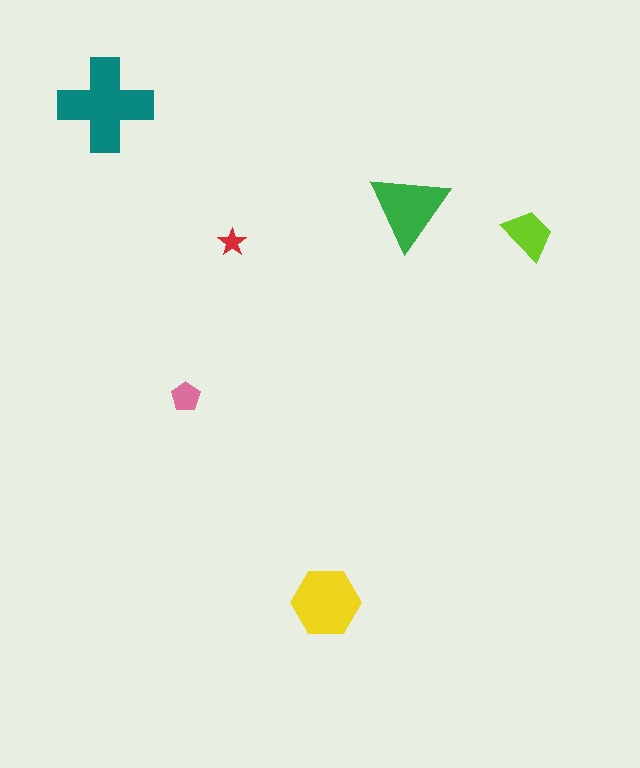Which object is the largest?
The teal cross.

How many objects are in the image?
There are 6 objects in the image.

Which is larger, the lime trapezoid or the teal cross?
The teal cross.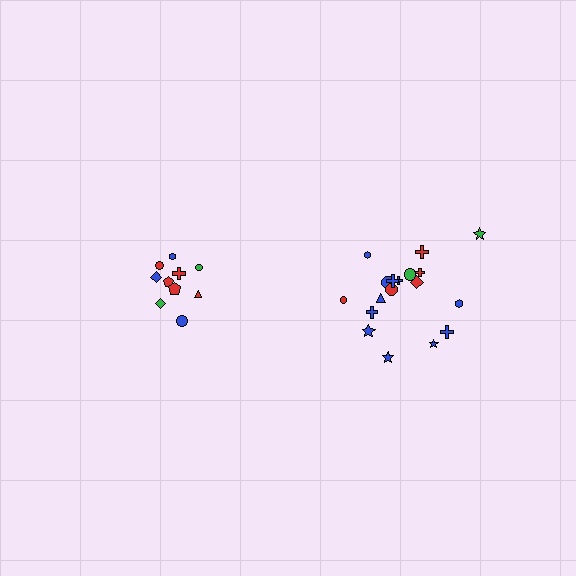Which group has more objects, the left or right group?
The right group.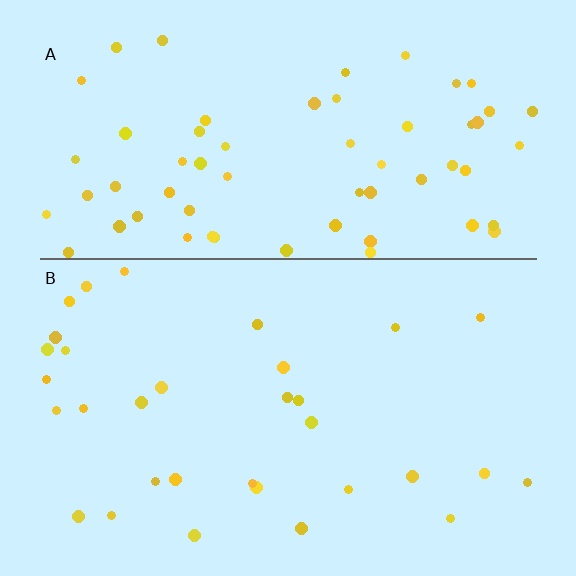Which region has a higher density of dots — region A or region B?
A (the top).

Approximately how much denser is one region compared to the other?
Approximately 2.0× — region A over region B.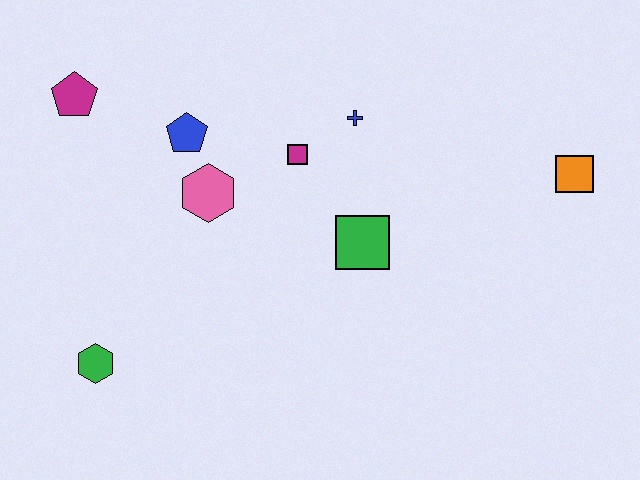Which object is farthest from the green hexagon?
The orange square is farthest from the green hexagon.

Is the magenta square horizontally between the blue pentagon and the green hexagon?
No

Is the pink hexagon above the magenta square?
No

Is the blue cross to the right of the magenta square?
Yes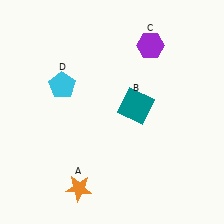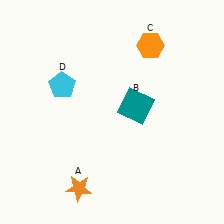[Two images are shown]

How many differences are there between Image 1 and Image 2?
There is 1 difference between the two images.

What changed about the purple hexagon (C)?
In Image 1, C is purple. In Image 2, it changed to orange.